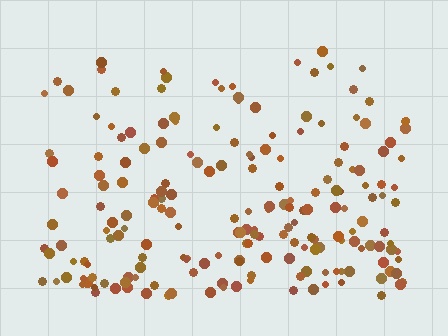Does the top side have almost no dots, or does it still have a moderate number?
Still a moderate number, just noticeably fewer than the bottom.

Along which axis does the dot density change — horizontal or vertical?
Vertical.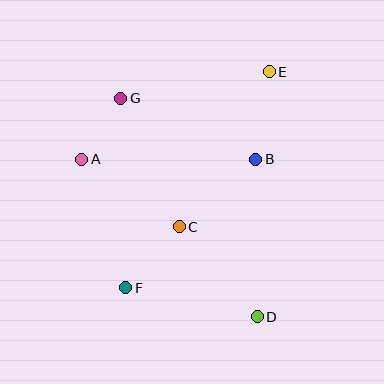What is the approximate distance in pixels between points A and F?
The distance between A and F is approximately 136 pixels.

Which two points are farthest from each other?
Points E and F are farthest from each other.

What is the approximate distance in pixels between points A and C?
The distance between A and C is approximately 118 pixels.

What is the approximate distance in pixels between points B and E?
The distance between B and E is approximately 89 pixels.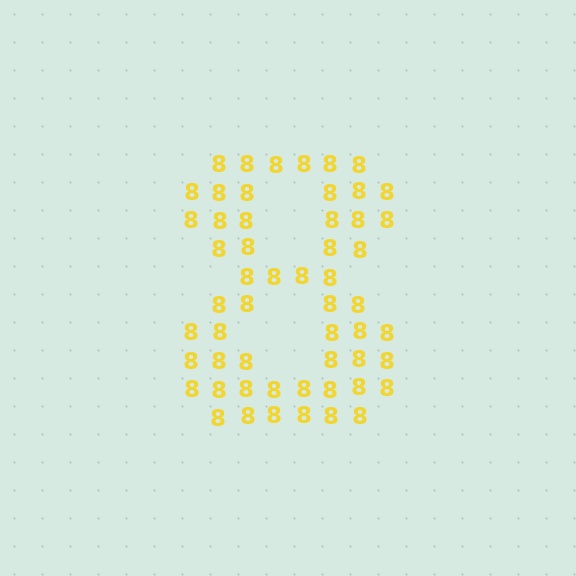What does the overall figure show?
The overall figure shows the digit 8.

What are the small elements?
The small elements are digit 8's.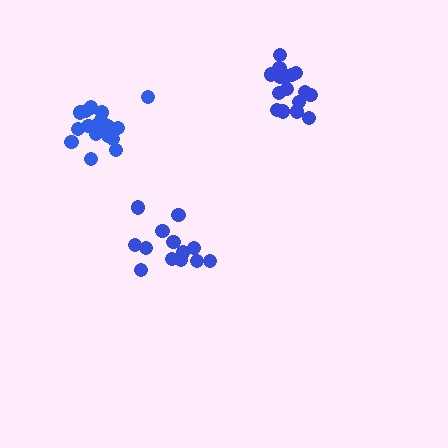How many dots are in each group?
Group 1: 13 dots, Group 2: 17 dots, Group 3: 19 dots (49 total).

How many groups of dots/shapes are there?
There are 3 groups.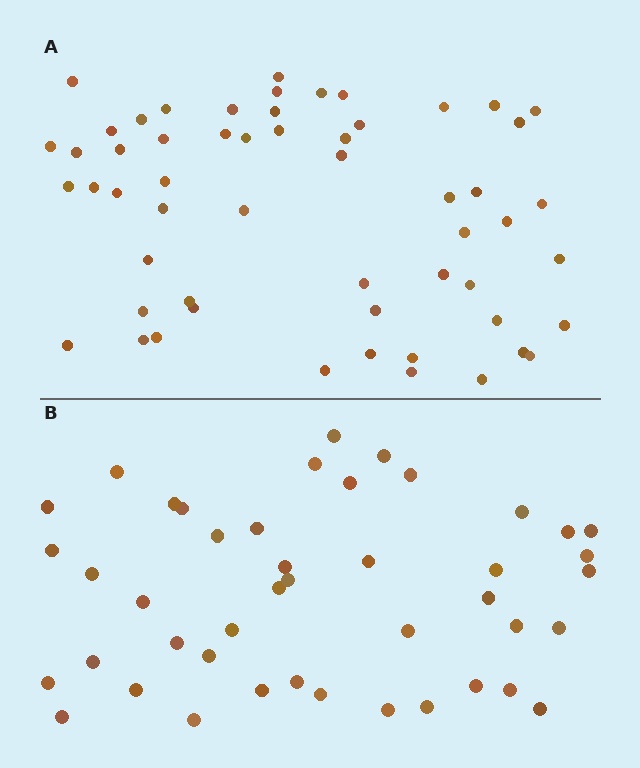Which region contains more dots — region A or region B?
Region A (the top region) has more dots.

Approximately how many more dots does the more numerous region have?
Region A has roughly 12 or so more dots than region B.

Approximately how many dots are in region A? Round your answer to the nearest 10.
About 60 dots. (The exact count is 56, which rounds to 60.)